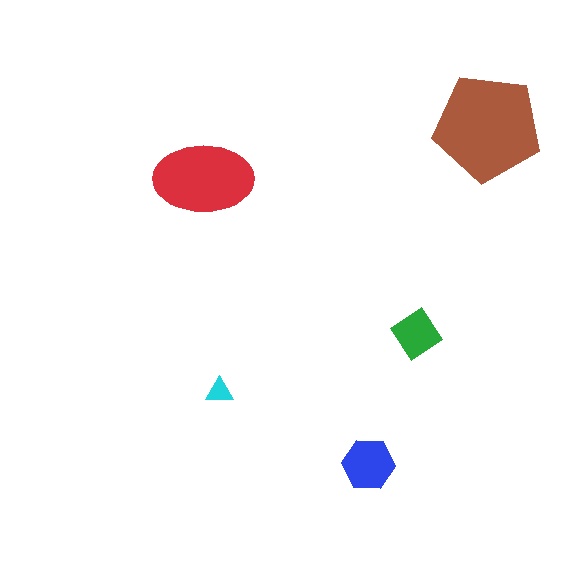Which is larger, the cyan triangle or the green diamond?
The green diamond.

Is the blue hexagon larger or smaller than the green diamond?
Larger.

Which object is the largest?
The brown pentagon.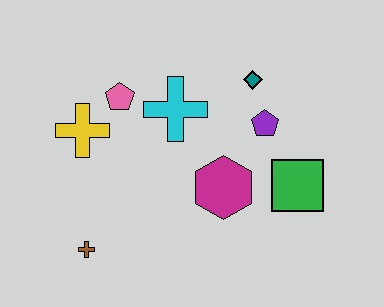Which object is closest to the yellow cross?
The pink pentagon is closest to the yellow cross.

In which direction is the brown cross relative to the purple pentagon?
The brown cross is to the left of the purple pentagon.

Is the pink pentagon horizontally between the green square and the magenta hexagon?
No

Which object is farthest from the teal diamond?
The brown cross is farthest from the teal diamond.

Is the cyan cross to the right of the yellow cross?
Yes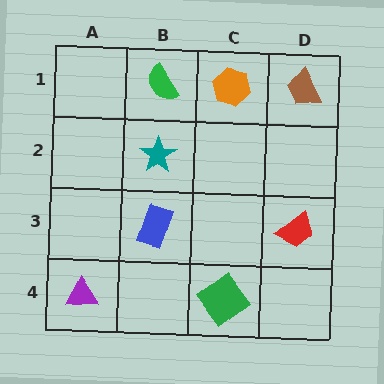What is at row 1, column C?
An orange hexagon.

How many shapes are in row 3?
2 shapes.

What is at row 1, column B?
A green semicircle.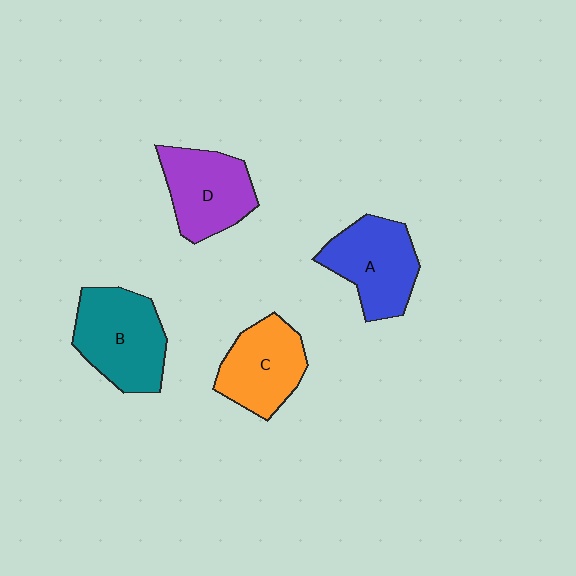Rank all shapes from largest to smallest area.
From largest to smallest: B (teal), A (blue), D (purple), C (orange).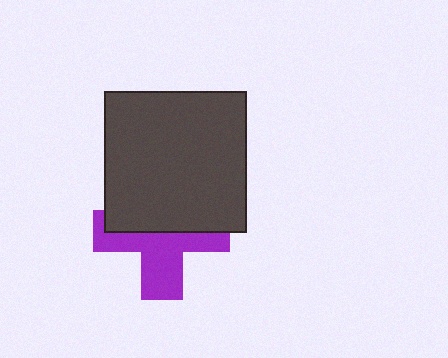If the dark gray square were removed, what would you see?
You would see the complete purple cross.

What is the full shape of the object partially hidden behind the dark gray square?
The partially hidden object is a purple cross.